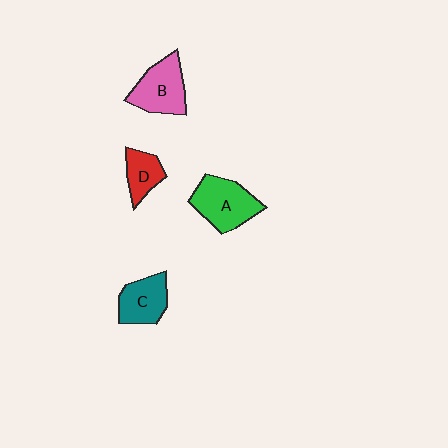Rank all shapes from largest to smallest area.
From largest to smallest: A (green), B (pink), C (teal), D (red).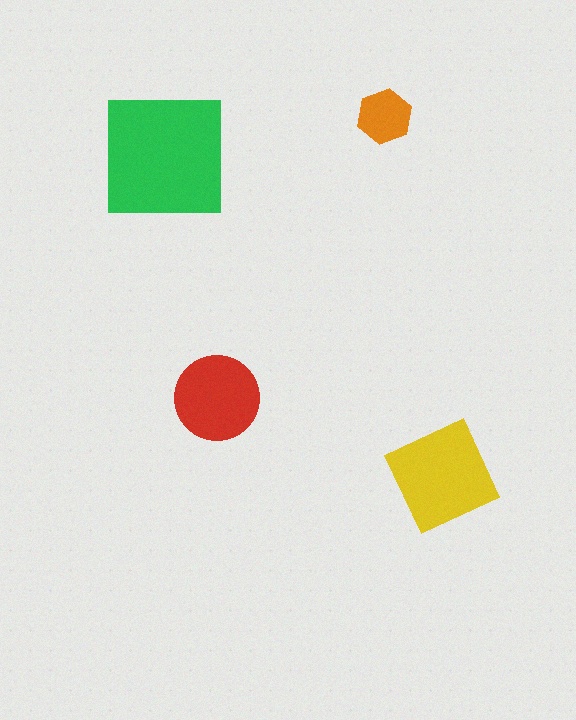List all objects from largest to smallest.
The green square, the yellow diamond, the red circle, the orange hexagon.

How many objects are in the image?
There are 4 objects in the image.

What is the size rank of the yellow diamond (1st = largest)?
2nd.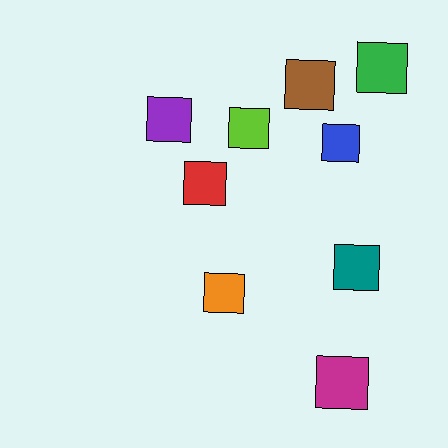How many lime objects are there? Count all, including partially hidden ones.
There is 1 lime object.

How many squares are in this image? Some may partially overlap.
There are 9 squares.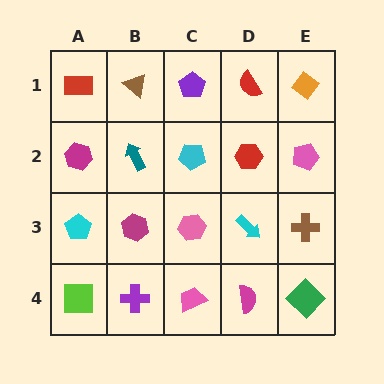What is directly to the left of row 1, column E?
A red semicircle.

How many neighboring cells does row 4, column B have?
3.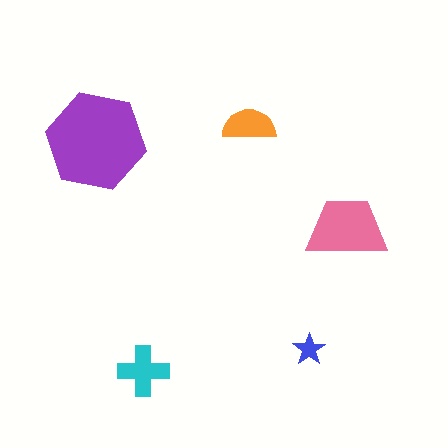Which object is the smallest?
The blue star.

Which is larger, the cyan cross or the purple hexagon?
The purple hexagon.